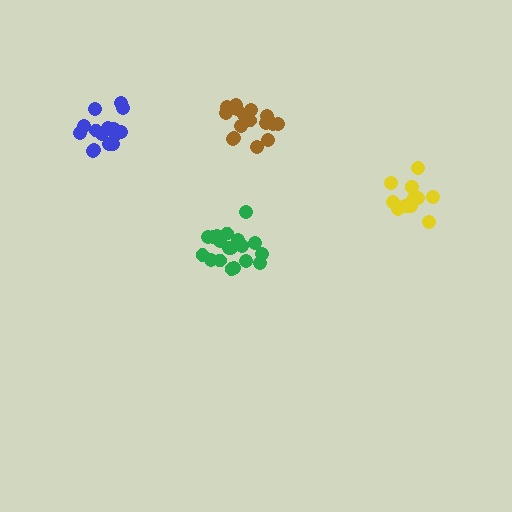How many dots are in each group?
Group 1: 14 dots, Group 2: 19 dots, Group 3: 16 dots, Group 4: 17 dots (66 total).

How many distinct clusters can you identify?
There are 4 distinct clusters.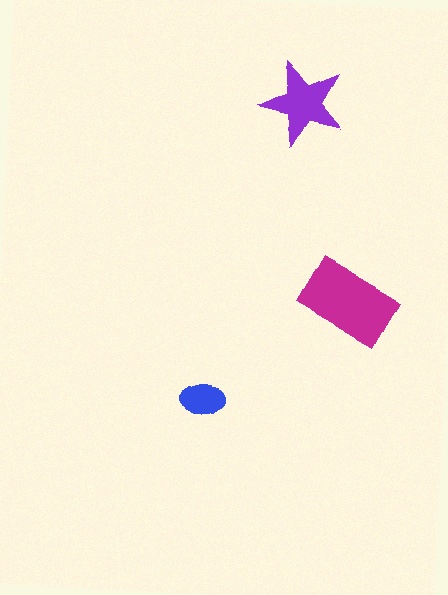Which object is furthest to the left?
The blue ellipse is leftmost.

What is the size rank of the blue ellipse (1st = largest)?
3rd.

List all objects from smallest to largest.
The blue ellipse, the purple star, the magenta rectangle.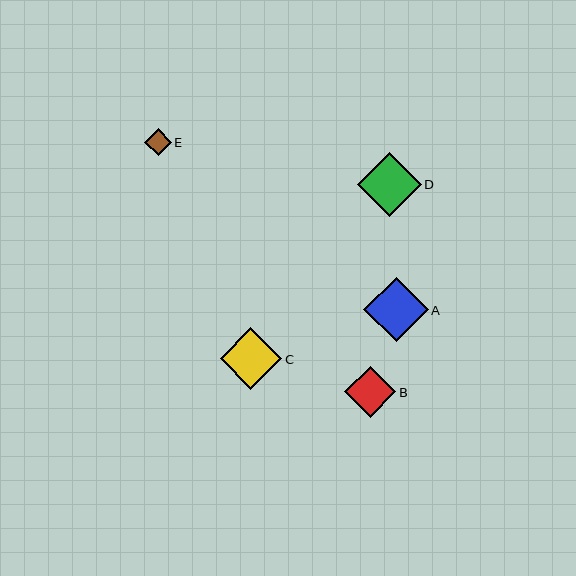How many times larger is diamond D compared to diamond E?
Diamond D is approximately 2.4 times the size of diamond E.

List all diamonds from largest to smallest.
From largest to smallest: A, D, C, B, E.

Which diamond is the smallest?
Diamond E is the smallest with a size of approximately 27 pixels.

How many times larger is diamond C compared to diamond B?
Diamond C is approximately 1.2 times the size of diamond B.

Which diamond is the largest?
Diamond A is the largest with a size of approximately 64 pixels.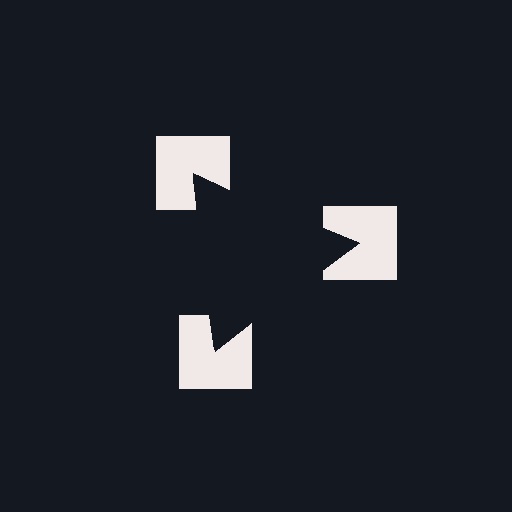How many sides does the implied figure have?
3 sides.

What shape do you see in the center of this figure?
An illusory triangle — its edges are inferred from the aligned wedge cuts in the notched squares, not physically drawn.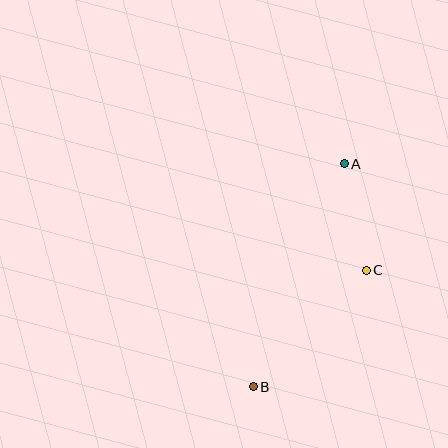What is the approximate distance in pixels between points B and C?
The distance between B and C is approximately 162 pixels.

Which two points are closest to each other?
Points A and C are closest to each other.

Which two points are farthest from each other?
Points A and B are farthest from each other.